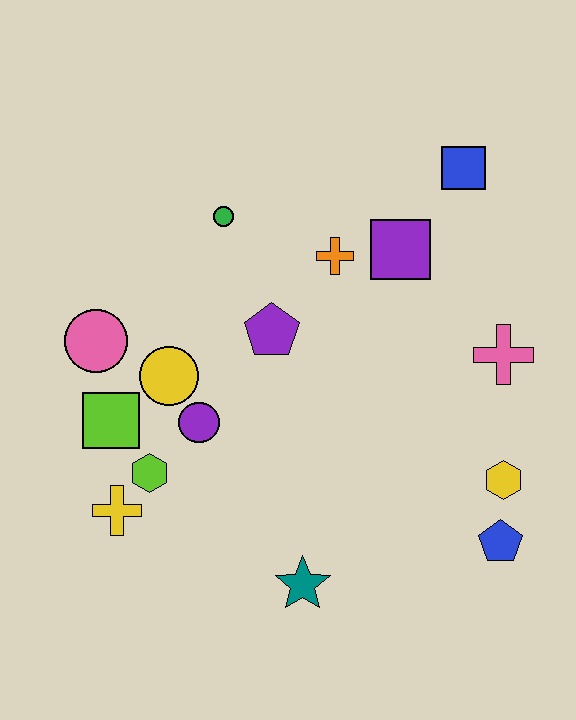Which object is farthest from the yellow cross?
The blue square is farthest from the yellow cross.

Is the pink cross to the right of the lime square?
Yes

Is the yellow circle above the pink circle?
No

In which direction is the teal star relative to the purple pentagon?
The teal star is below the purple pentagon.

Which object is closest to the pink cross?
The yellow hexagon is closest to the pink cross.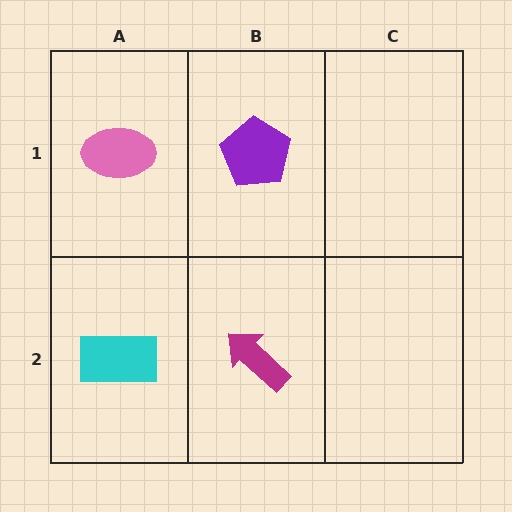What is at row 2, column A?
A cyan rectangle.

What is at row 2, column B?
A magenta arrow.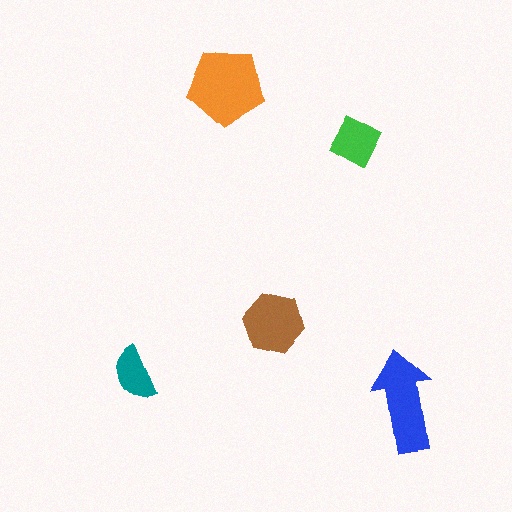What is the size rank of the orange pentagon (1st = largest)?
1st.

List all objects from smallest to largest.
The teal semicircle, the green diamond, the brown hexagon, the blue arrow, the orange pentagon.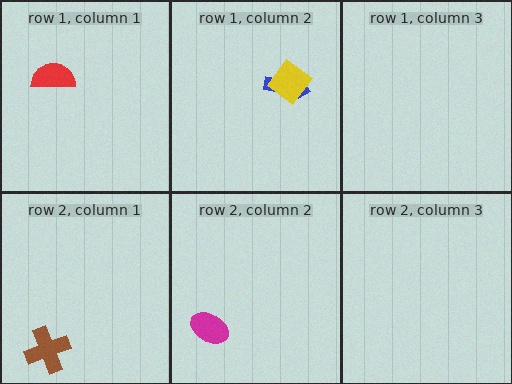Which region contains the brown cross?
The row 2, column 1 region.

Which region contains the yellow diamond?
The row 1, column 2 region.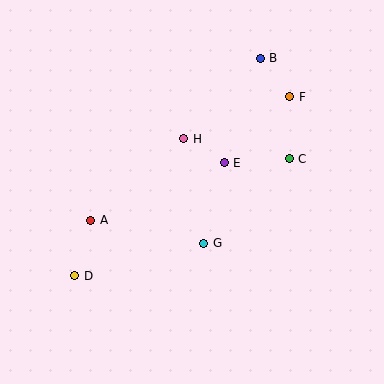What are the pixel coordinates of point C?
Point C is at (289, 159).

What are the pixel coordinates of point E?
Point E is at (224, 163).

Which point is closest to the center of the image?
Point E at (224, 163) is closest to the center.